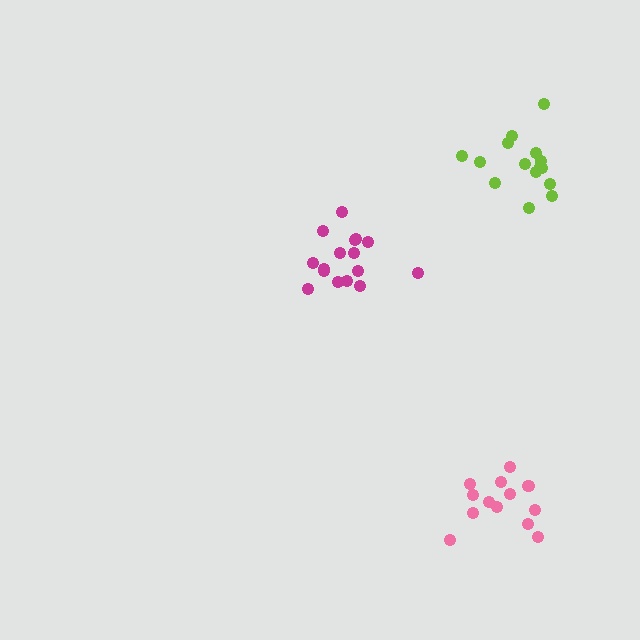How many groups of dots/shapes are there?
There are 3 groups.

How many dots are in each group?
Group 1: 16 dots, Group 2: 13 dots, Group 3: 15 dots (44 total).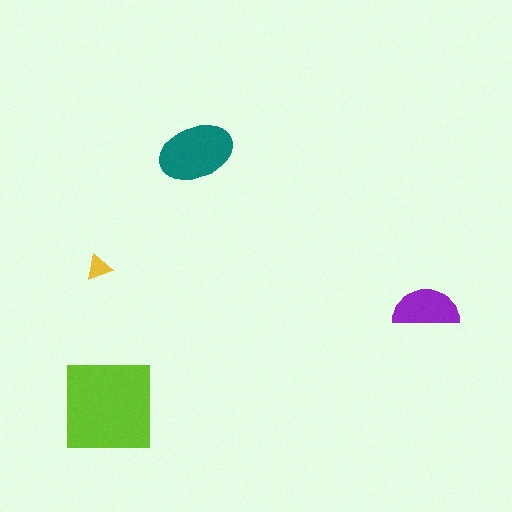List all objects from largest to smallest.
The lime square, the teal ellipse, the purple semicircle, the yellow triangle.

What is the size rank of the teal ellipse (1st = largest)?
2nd.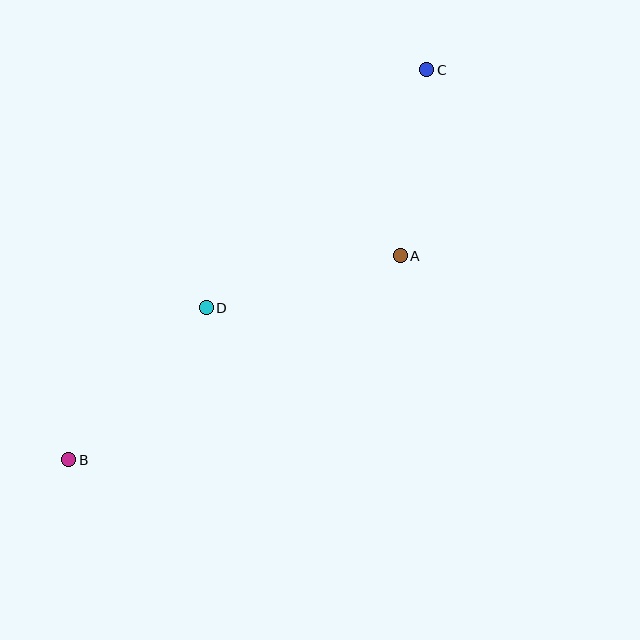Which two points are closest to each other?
Points A and C are closest to each other.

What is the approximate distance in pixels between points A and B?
The distance between A and B is approximately 389 pixels.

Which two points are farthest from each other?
Points B and C are farthest from each other.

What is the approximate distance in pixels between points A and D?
The distance between A and D is approximately 201 pixels.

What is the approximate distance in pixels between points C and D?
The distance between C and D is approximately 324 pixels.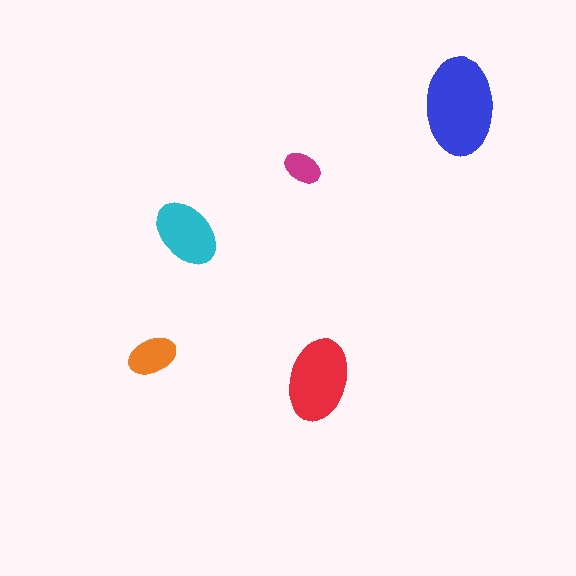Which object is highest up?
The blue ellipse is topmost.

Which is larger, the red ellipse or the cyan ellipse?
The red one.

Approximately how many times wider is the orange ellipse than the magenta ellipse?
About 1.5 times wider.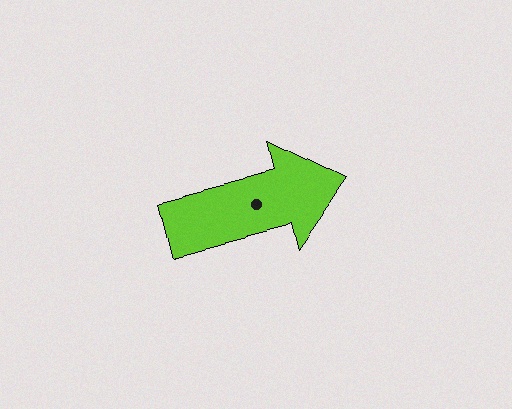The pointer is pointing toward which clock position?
Roughly 3 o'clock.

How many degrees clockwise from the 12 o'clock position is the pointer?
Approximately 75 degrees.